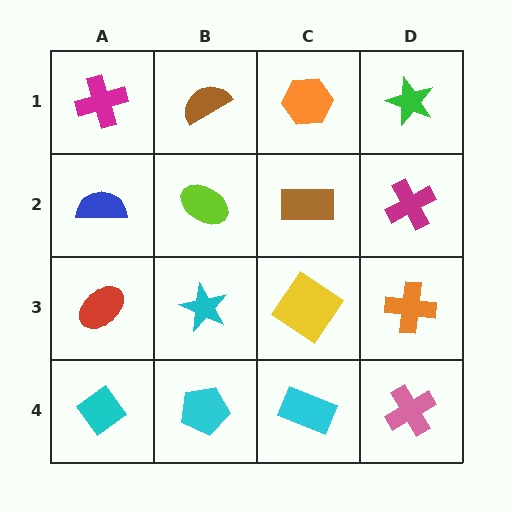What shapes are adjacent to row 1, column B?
A lime ellipse (row 2, column B), a magenta cross (row 1, column A), an orange hexagon (row 1, column C).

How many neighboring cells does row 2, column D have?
3.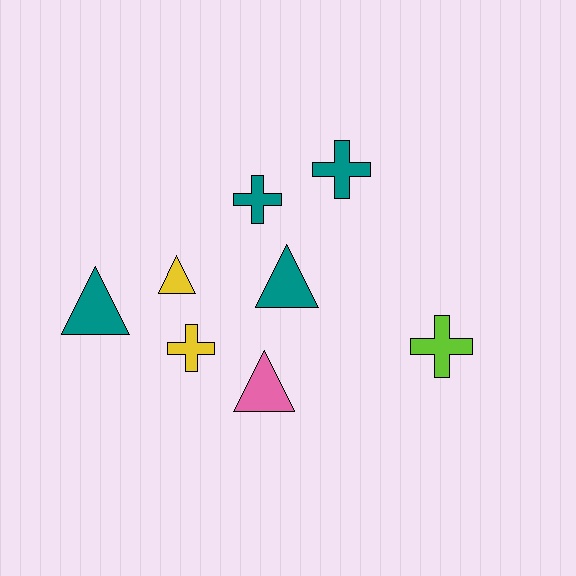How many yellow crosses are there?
There is 1 yellow cross.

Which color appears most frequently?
Teal, with 4 objects.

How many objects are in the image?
There are 8 objects.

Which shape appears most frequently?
Cross, with 4 objects.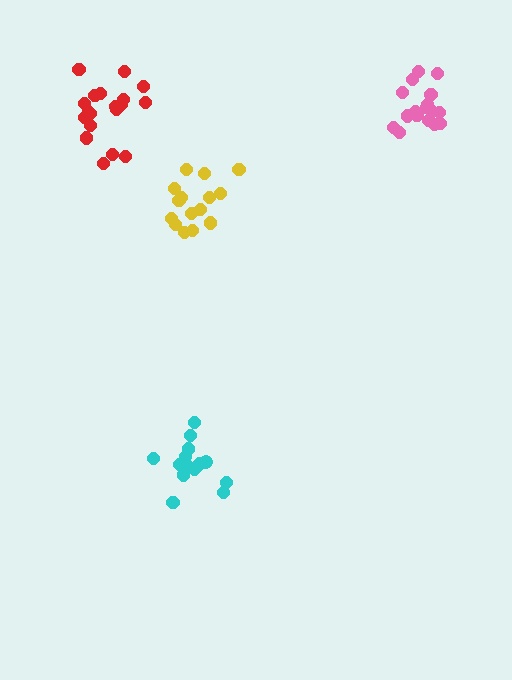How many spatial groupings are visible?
There are 4 spatial groupings.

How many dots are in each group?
Group 1: 16 dots, Group 2: 19 dots, Group 3: 15 dots, Group 4: 18 dots (68 total).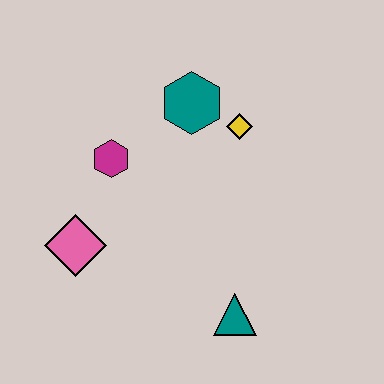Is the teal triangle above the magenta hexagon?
No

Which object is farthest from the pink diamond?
The yellow diamond is farthest from the pink diamond.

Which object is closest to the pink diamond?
The magenta hexagon is closest to the pink diamond.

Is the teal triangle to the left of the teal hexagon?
No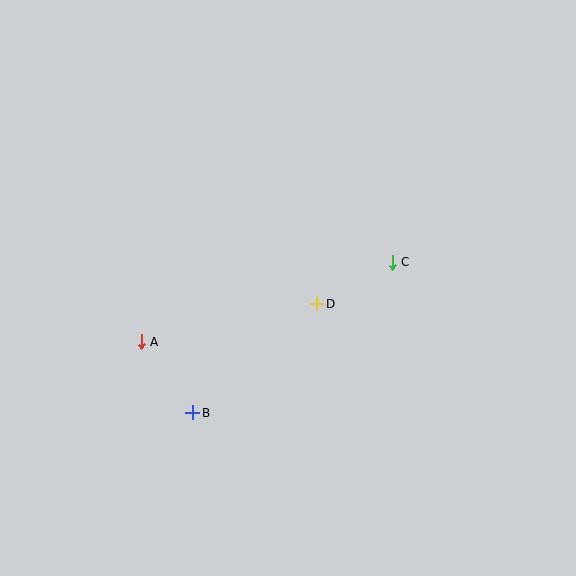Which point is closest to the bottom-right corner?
Point C is closest to the bottom-right corner.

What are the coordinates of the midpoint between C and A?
The midpoint between C and A is at (267, 302).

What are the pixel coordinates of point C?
Point C is at (392, 262).